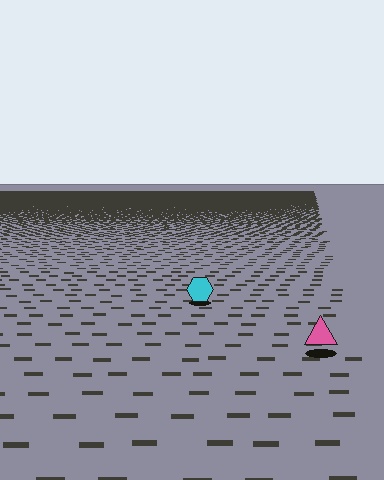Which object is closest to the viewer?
The pink triangle is closest. The texture marks near it are larger and more spread out.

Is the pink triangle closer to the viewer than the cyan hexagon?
Yes. The pink triangle is closer — you can tell from the texture gradient: the ground texture is coarser near it.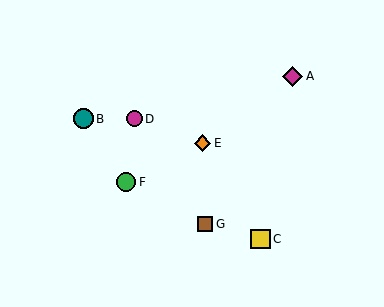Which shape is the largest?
The magenta diamond (labeled A) is the largest.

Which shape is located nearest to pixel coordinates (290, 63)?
The magenta diamond (labeled A) at (292, 76) is nearest to that location.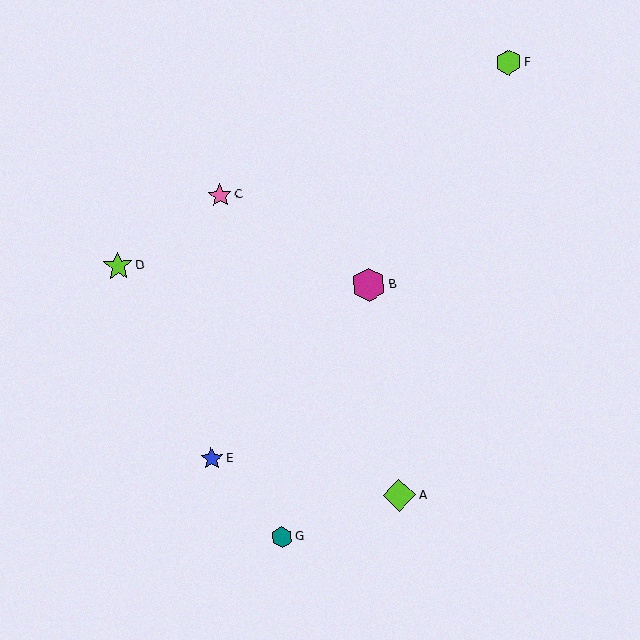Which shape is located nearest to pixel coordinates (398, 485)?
The lime diamond (labeled A) at (399, 496) is nearest to that location.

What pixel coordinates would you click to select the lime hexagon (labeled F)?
Click at (508, 62) to select the lime hexagon F.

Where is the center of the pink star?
The center of the pink star is at (220, 196).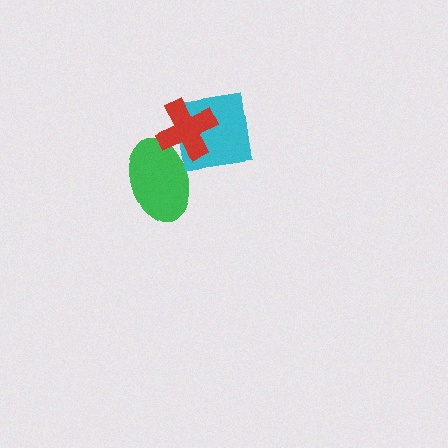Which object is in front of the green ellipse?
The red cross is in front of the green ellipse.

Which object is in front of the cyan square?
The red cross is in front of the cyan square.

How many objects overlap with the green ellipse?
1 object overlaps with the green ellipse.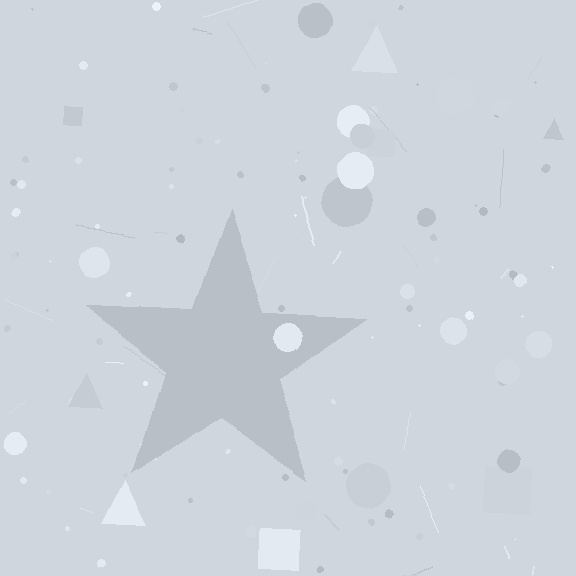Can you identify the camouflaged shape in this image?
The camouflaged shape is a star.